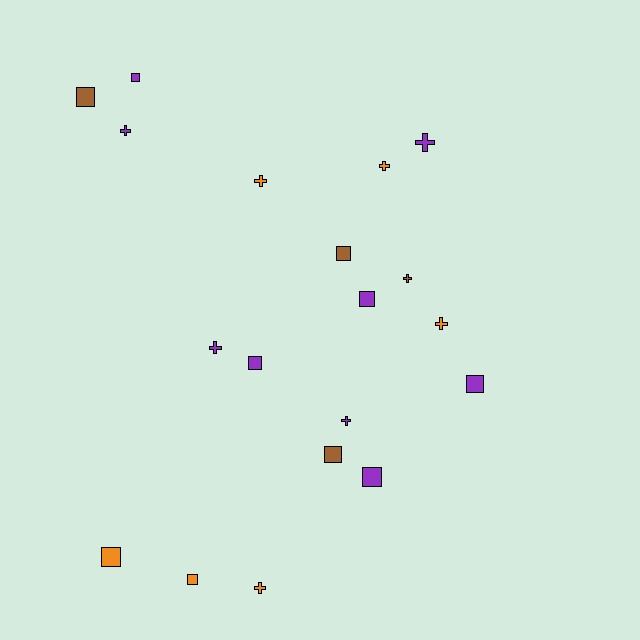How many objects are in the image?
There are 19 objects.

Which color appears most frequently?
Purple, with 9 objects.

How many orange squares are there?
There are 2 orange squares.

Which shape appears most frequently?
Square, with 10 objects.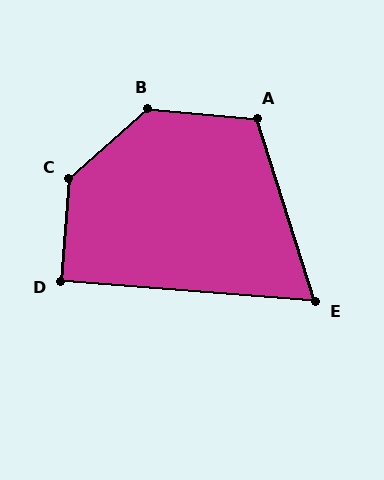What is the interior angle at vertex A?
Approximately 112 degrees (obtuse).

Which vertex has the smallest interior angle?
E, at approximately 68 degrees.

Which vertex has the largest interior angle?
C, at approximately 136 degrees.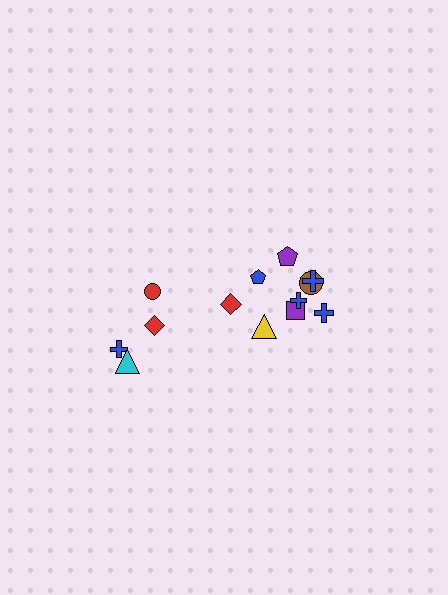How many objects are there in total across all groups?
There are 13 objects.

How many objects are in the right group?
There are 8 objects.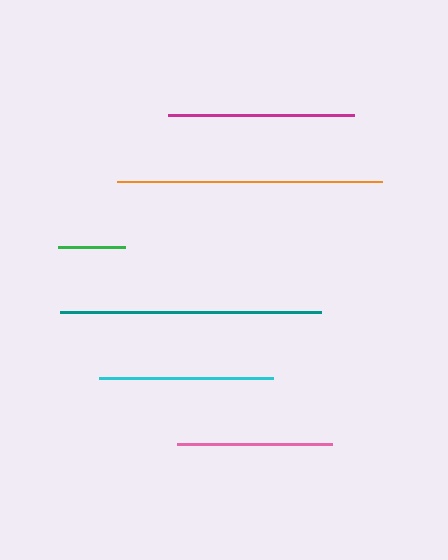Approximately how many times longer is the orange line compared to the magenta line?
The orange line is approximately 1.4 times the length of the magenta line.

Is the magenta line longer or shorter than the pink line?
The magenta line is longer than the pink line.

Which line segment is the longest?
The orange line is the longest at approximately 265 pixels.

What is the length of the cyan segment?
The cyan segment is approximately 173 pixels long.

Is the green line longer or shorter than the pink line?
The pink line is longer than the green line.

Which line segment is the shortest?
The green line is the shortest at approximately 67 pixels.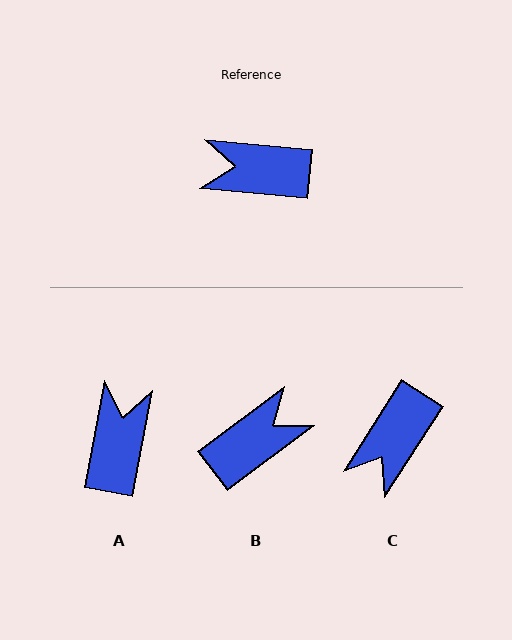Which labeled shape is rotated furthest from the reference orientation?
B, about 138 degrees away.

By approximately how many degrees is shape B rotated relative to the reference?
Approximately 138 degrees clockwise.